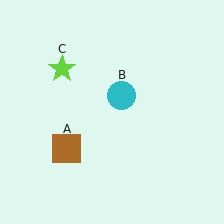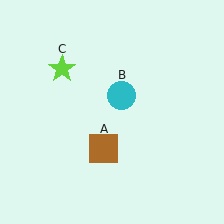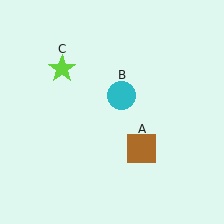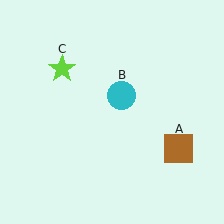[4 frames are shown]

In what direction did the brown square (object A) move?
The brown square (object A) moved right.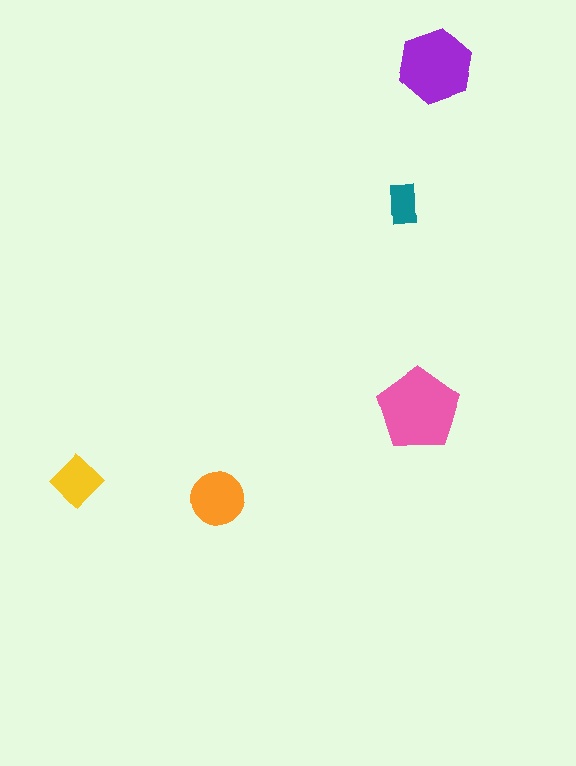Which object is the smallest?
The teal rectangle.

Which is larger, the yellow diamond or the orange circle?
The orange circle.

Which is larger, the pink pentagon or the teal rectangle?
The pink pentagon.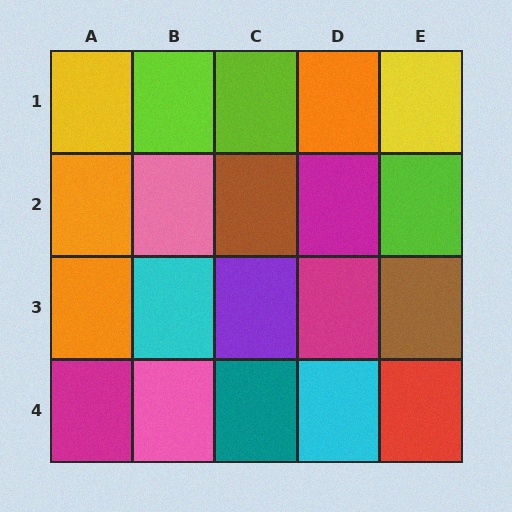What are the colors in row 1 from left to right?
Yellow, lime, lime, orange, yellow.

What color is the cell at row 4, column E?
Red.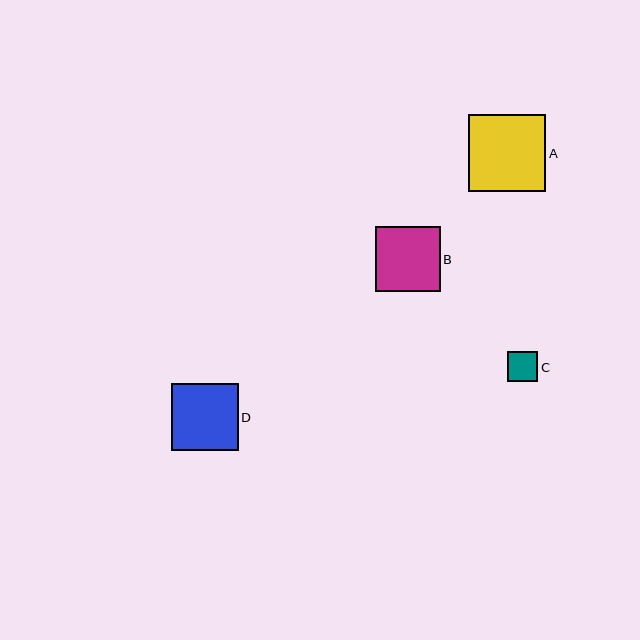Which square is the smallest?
Square C is the smallest with a size of approximately 30 pixels.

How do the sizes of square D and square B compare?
Square D and square B are approximately the same size.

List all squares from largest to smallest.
From largest to smallest: A, D, B, C.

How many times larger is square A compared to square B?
Square A is approximately 1.2 times the size of square B.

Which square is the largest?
Square A is the largest with a size of approximately 77 pixels.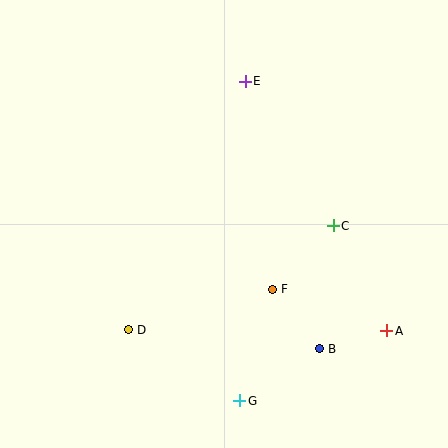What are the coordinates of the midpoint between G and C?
The midpoint between G and C is at (287, 313).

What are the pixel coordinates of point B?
Point B is at (320, 349).